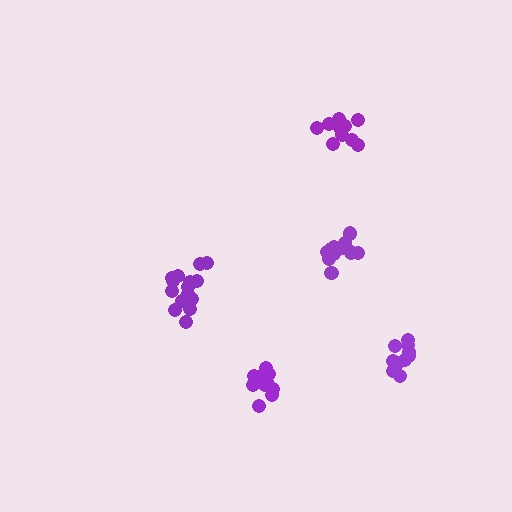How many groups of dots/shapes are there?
There are 5 groups.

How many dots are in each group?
Group 1: 12 dots, Group 2: 15 dots, Group 3: 10 dots, Group 4: 11 dots, Group 5: 13 dots (61 total).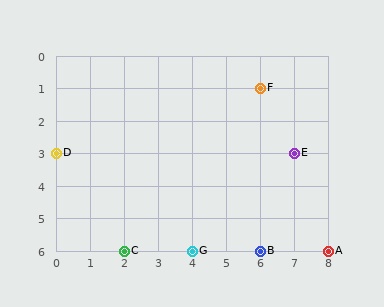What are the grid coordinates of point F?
Point F is at grid coordinates (6, 1).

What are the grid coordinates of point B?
Point B is at grid coordinates (6, 6).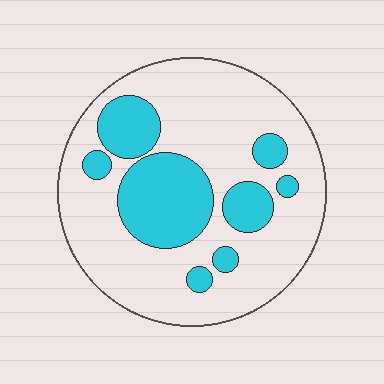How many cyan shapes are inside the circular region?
8.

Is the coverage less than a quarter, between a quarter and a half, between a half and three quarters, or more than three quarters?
Between a quarter and a half.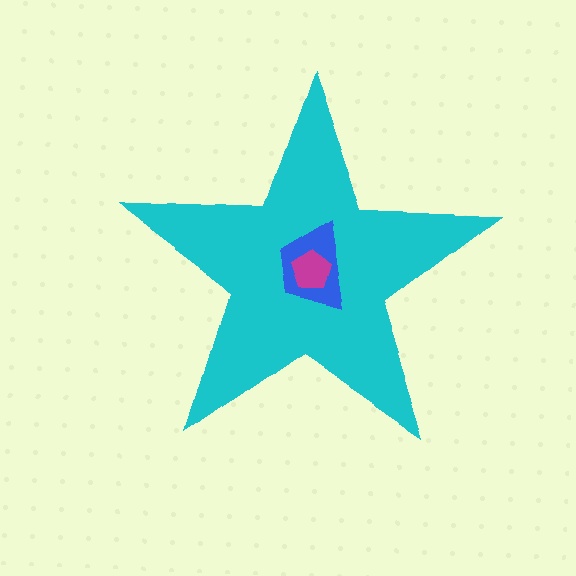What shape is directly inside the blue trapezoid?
The magenta pentagon.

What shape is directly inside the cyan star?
The blue trapezoid.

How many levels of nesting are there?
3.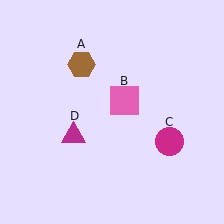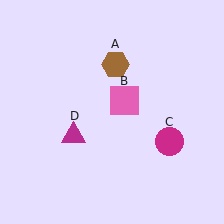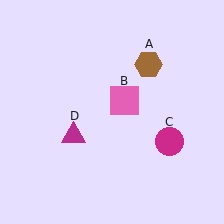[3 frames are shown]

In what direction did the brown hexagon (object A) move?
The brown hexagon (object A) moved right.